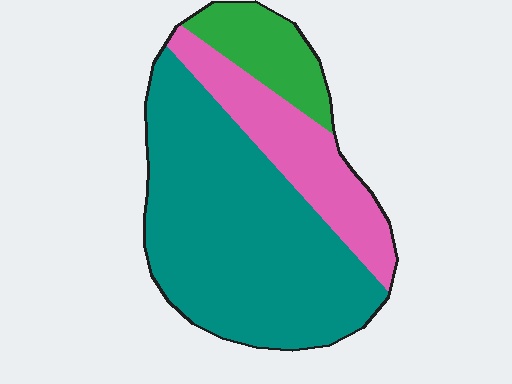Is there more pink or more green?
Pink.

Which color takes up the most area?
Teal, at roughly 65%.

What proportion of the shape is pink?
Pink takes up between a sixth and a third of the shape.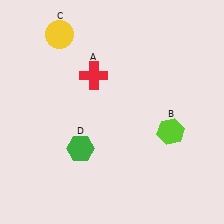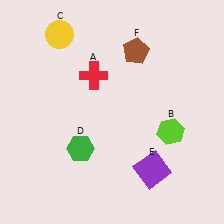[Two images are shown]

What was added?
A purple square (E), a brown pentagon (F) were added in Image 2.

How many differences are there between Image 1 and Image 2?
There are 2 differences between the two images.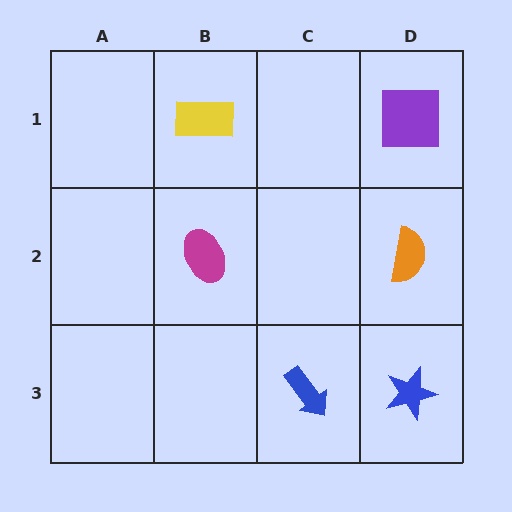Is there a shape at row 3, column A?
No, that cell is empty.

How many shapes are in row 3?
2 shapes.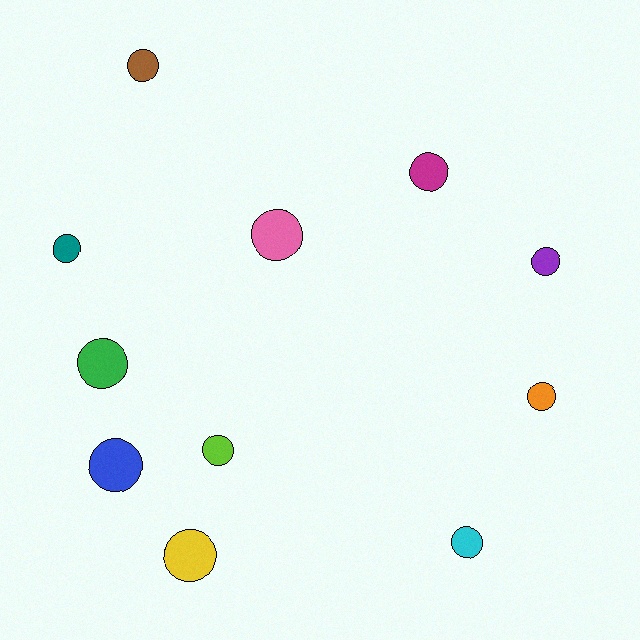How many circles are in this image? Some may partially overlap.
There are 11 circles.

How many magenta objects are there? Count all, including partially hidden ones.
There is 1 magenta object.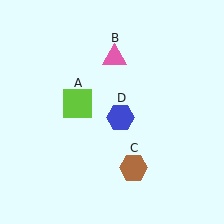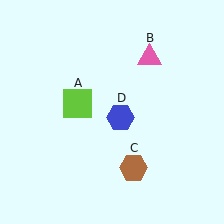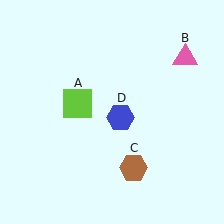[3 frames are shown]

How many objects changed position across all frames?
1 object changed position: pink triangle (object B).